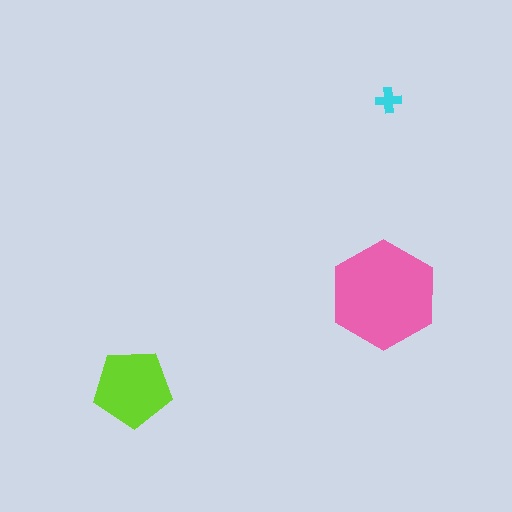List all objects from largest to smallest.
The pink hexagon, the lime pentagon, the cyan cross.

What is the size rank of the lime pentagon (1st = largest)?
2nd.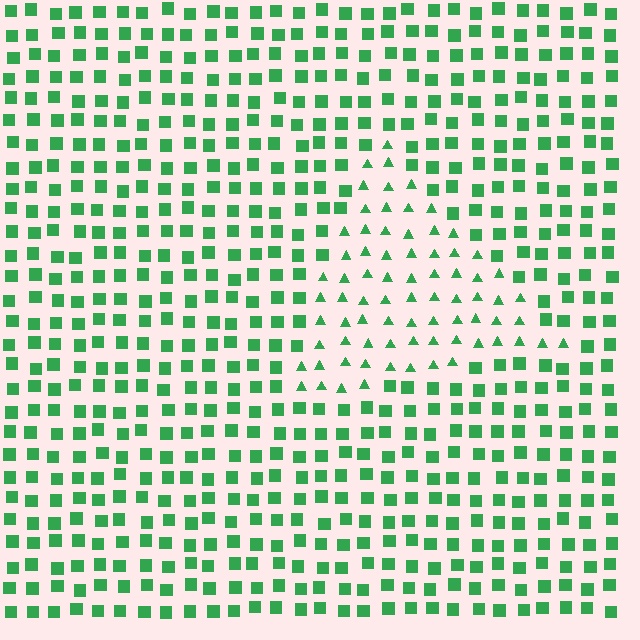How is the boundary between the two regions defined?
The boundary is defined by a change in element shape: triangles inside vs. squares outside. All elements share the same color and spacing.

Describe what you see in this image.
The image is filled with small green elements arranged in a uniform grid. A triangle-shaped region contains triangles, while the surrounding area contains squares. The boundary is defined purely by the change in element shape.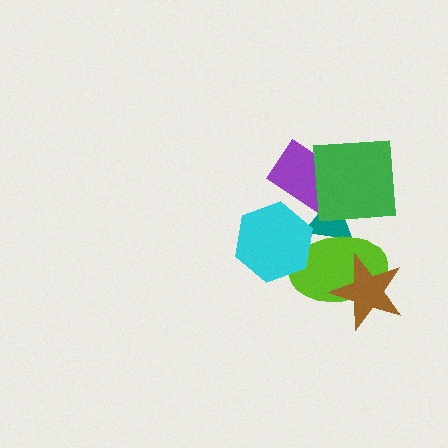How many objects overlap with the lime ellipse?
3 objects overlap with the lime ellipse.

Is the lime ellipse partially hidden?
Yes, it is partially covered by another shape.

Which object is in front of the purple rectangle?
The green square is in front of the purple rectangle.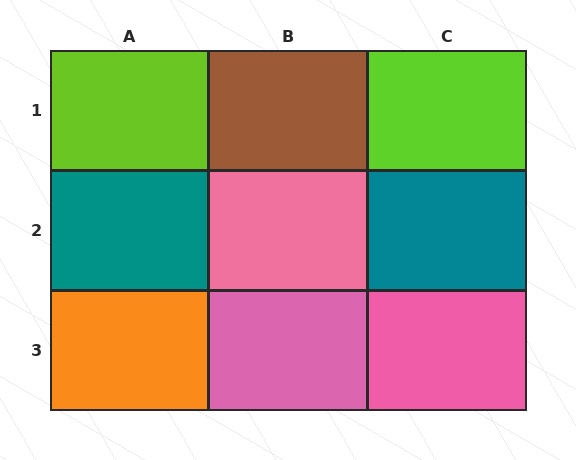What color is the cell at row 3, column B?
Pink.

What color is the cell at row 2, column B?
Pink.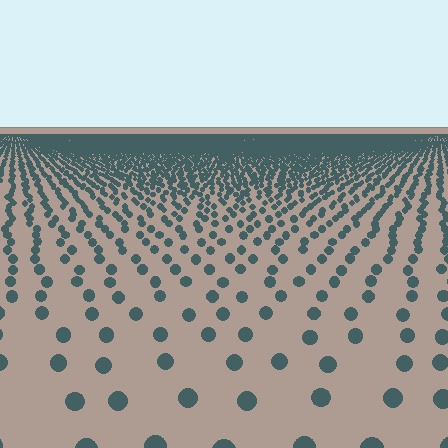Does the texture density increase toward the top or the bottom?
Density increases toward the top.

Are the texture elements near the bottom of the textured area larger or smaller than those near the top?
Larger. Near the bottom, elements are closer to the viewer and appear at a bigger on-screen size.